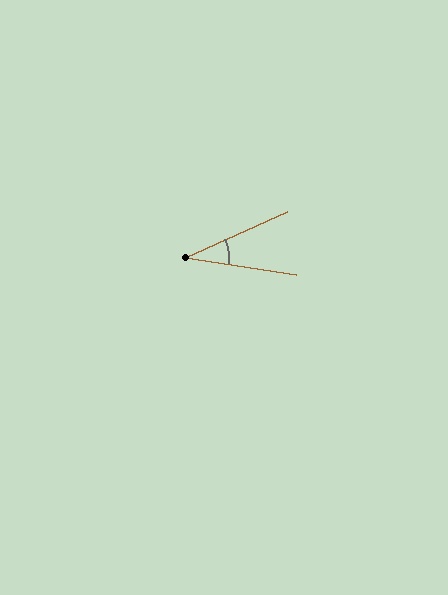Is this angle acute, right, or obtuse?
It is acute.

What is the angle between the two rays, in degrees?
Approximately 33 degrees.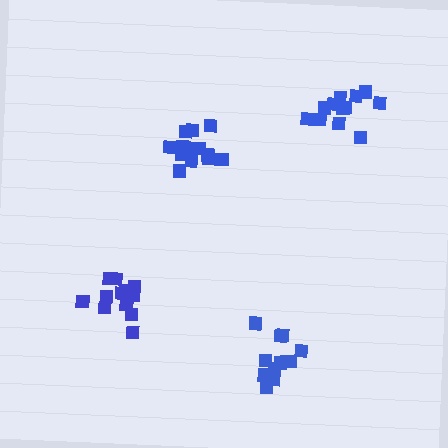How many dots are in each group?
Group 1: 12 dots, Group 2: 12 dots, Group 3: 12 dots, Group 4: 13 dots (49 total).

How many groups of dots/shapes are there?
There are 4 groups.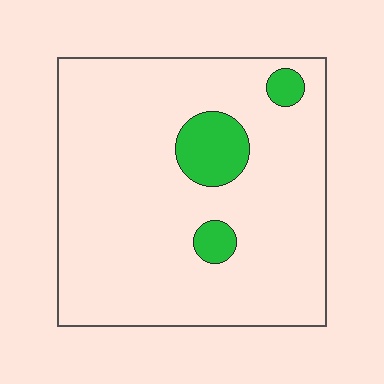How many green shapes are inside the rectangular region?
3.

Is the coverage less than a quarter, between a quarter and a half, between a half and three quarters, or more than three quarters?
Less than a quarter.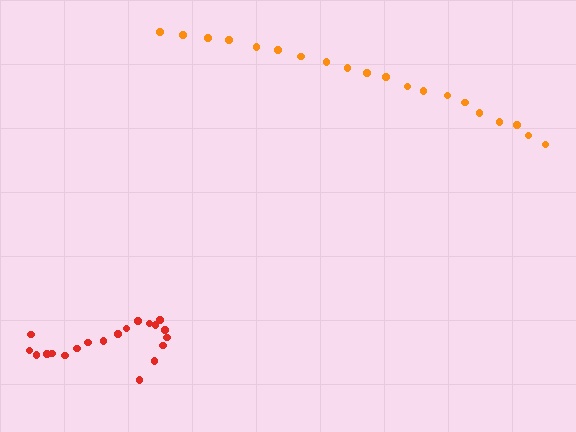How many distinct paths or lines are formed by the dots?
There are 2 distinct paths.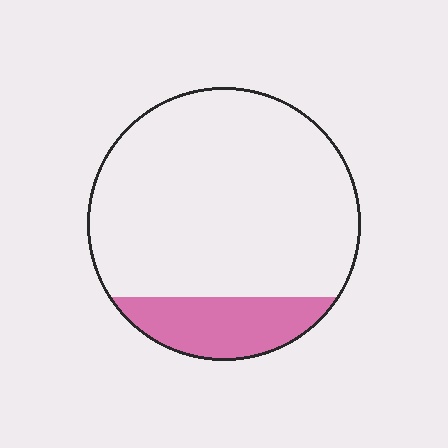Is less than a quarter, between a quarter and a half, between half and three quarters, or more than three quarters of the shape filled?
Less than a quarter.